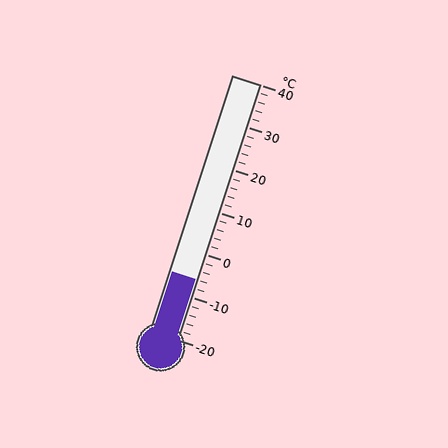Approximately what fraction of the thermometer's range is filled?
The thermometer is filled to approximately 25% of its range.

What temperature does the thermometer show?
The thermometer shows approximately -6°C.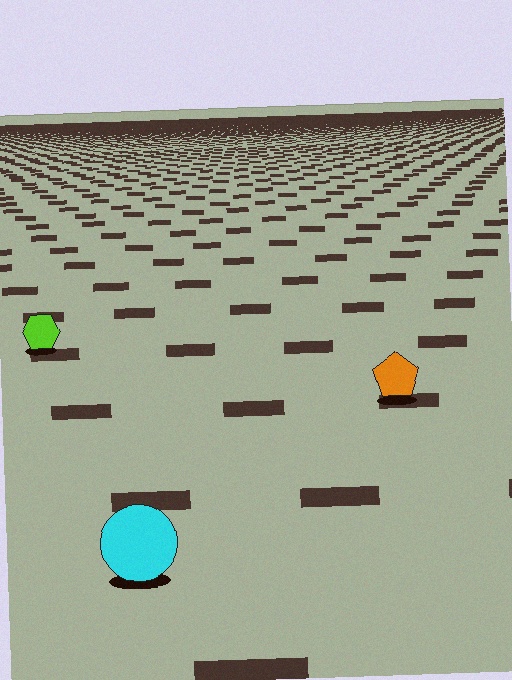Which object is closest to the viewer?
The cyan circle is closest. The texture marks near it are larger and more spread out.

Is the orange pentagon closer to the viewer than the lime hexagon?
Yes. The orange pentagon is closer — you can tell from the texture gradient: the ground texture is coarser near it.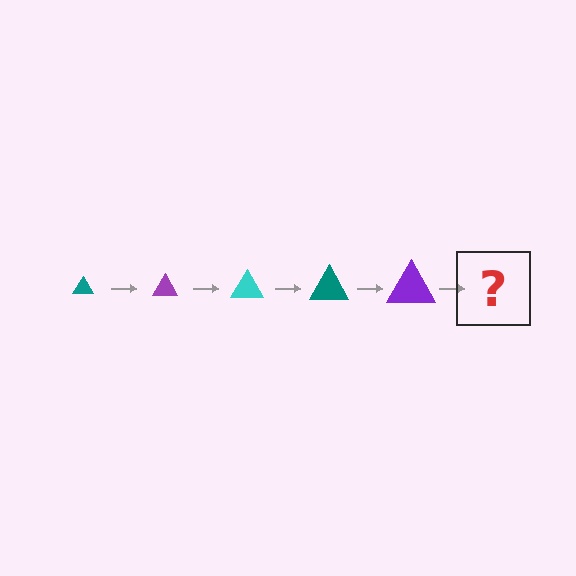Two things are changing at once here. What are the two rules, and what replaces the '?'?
The two rules are that the triangle grows larger each step and the color cycles through teal, purple, and cyan. The '?' should be a cyan triangle, larger than the previous one.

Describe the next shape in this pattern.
It should be a cyan triangle, larger than the previous one.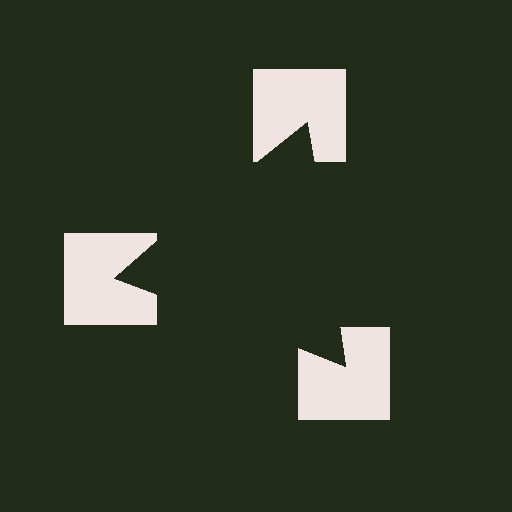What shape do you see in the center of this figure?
An illusory triangle — its edges are inferred from the aligned wedge cuts in the notched squares, not physically drawn.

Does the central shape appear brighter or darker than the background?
It typically appears slightly darker than the background, even though no actual brightness change is drawn.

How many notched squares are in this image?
There are 3 — one at each vertex of the illusory triangle.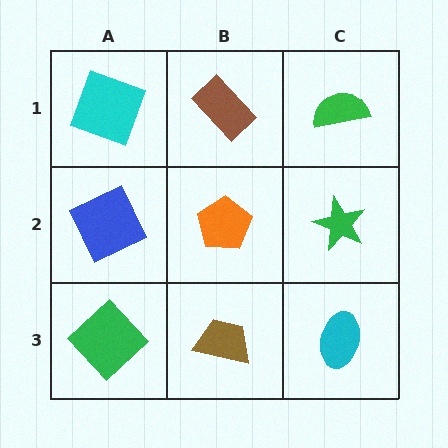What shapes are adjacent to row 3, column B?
An orange pentagon (row 2, column B), a green diamond (row 3, column A), a cyan ellipse (row 3, column C).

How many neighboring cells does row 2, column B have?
4.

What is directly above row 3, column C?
A green star.